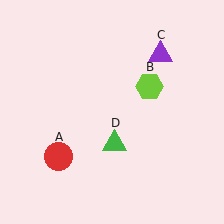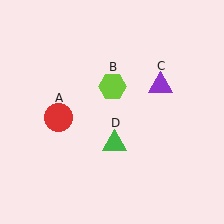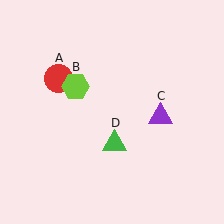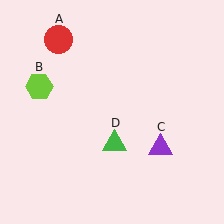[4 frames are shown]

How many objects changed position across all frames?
3 objects changed position: red circle (object A), lime hexagon (object B), purple triangle (object C).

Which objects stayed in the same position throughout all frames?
Green triangle (object D) remained stationary.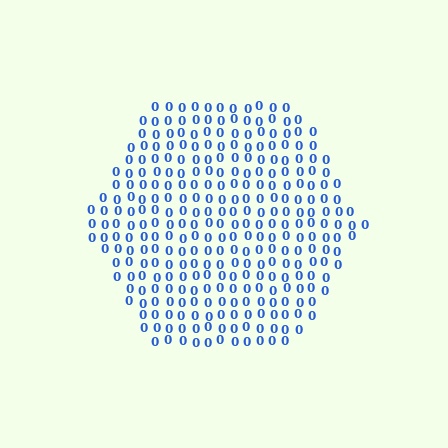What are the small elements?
The small elements are digit 0's.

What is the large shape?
The large shape is a hexagon.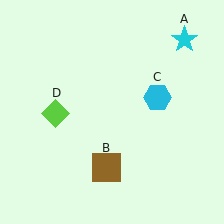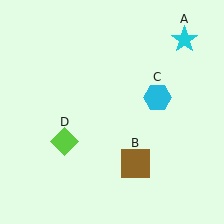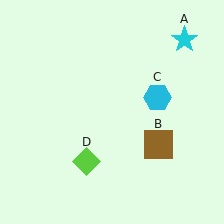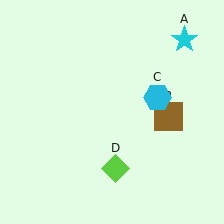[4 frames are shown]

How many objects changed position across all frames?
2 objects changed position: brown square (object B), lime diamond (object D).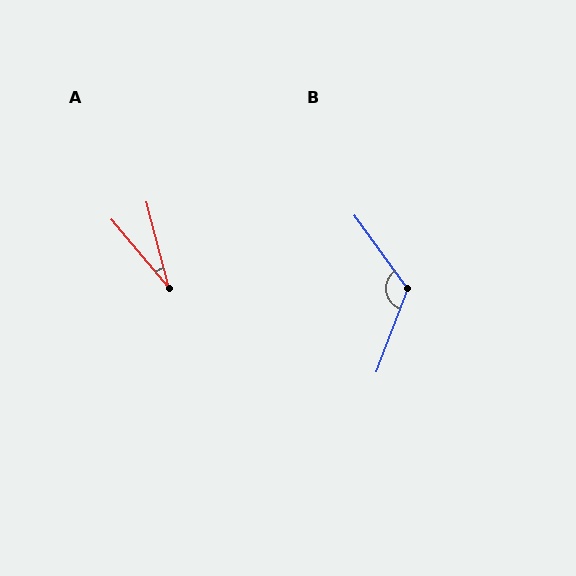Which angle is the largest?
B, at approximately 124 degrees.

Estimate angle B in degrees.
Approximately 124 degrees.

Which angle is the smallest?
A, at approximately 26 degrees.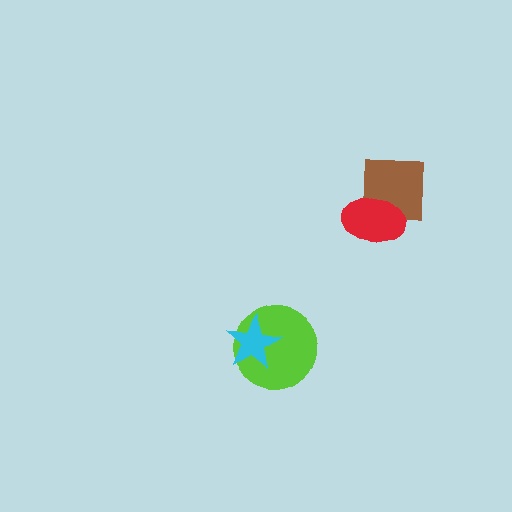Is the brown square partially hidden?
Yes, it is partially covered by another shape.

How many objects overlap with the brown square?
1 object overlaps with the brown square.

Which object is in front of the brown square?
The red ellipse is in front of the brown square.